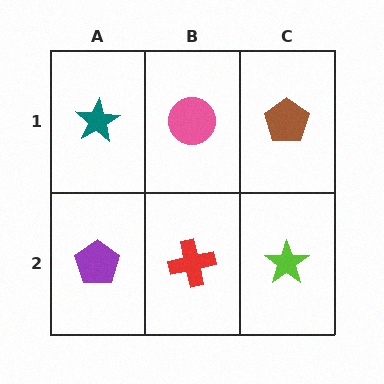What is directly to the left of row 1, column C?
A pink circle.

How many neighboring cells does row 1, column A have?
2.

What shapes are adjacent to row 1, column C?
A lime star (row 2, column C), a pink circle (row 1, column B).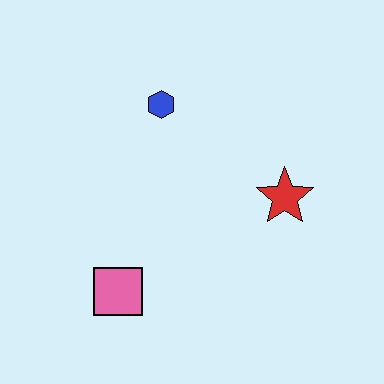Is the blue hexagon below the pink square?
No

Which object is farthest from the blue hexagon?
The pink square is farthest from the blue hexagon.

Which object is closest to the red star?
The blue hexagon is closest to the red star.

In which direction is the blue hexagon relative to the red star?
The blue hexagon is to the left of the red star.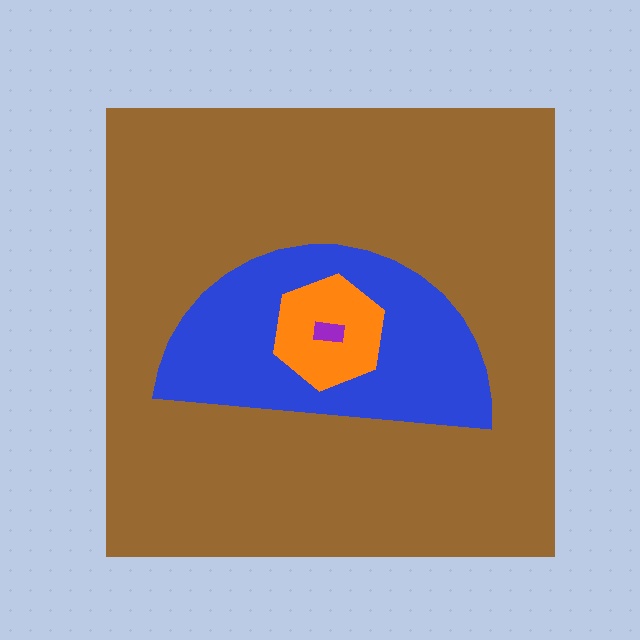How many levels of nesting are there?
4.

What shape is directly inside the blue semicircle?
The orange hexagon.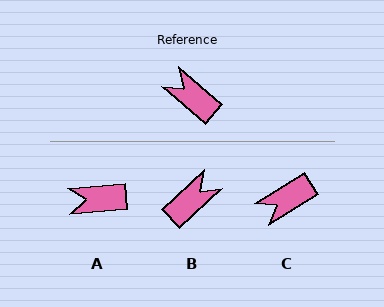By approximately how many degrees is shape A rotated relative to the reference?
Approximately 44 degrees counter-clockwise.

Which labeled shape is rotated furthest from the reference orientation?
B, about 97 degrees away.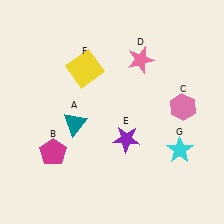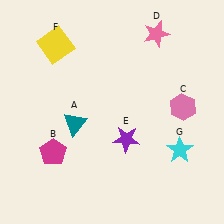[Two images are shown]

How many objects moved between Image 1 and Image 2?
2 objects moved between the two images.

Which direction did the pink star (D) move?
The pink star (D) moved up.